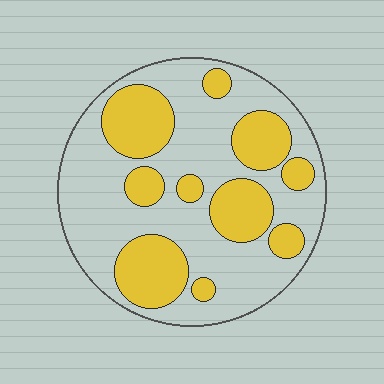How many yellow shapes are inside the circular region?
10.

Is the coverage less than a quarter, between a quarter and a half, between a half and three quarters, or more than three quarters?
Between a quarter and a half.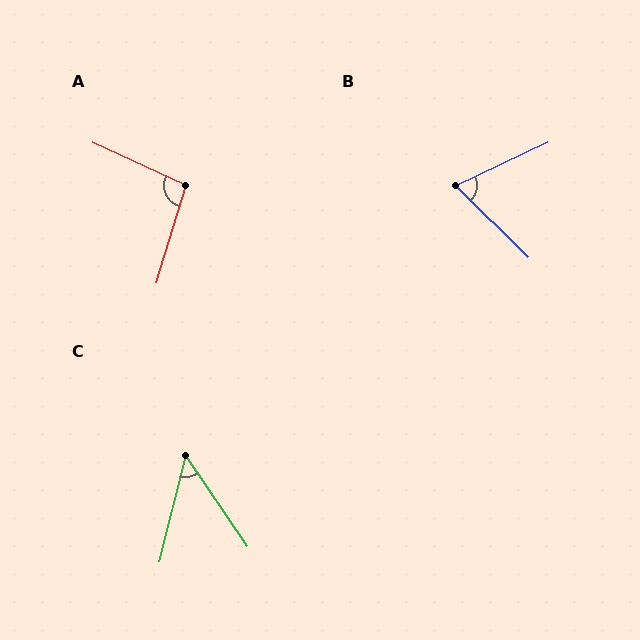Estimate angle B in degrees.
Approximately 70 degrees.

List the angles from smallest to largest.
C (49°), B (70°), A (98°).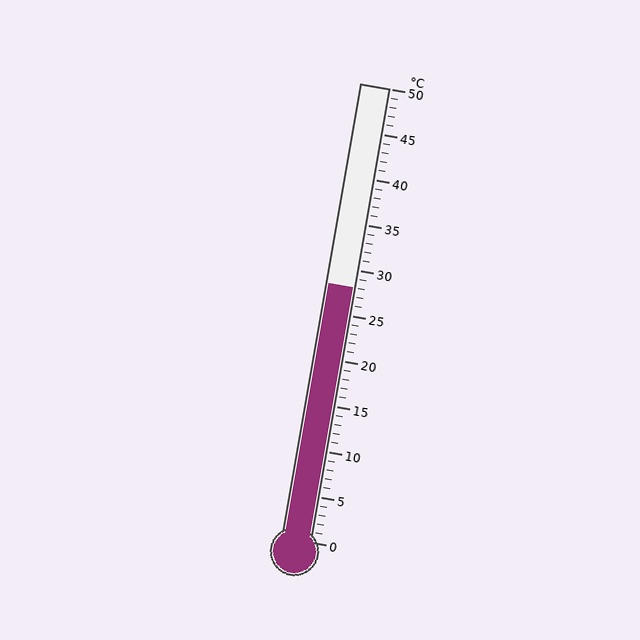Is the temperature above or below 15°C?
The temperature is above 15°C.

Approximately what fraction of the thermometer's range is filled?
The thermometer is filled to approximately 55% of its range.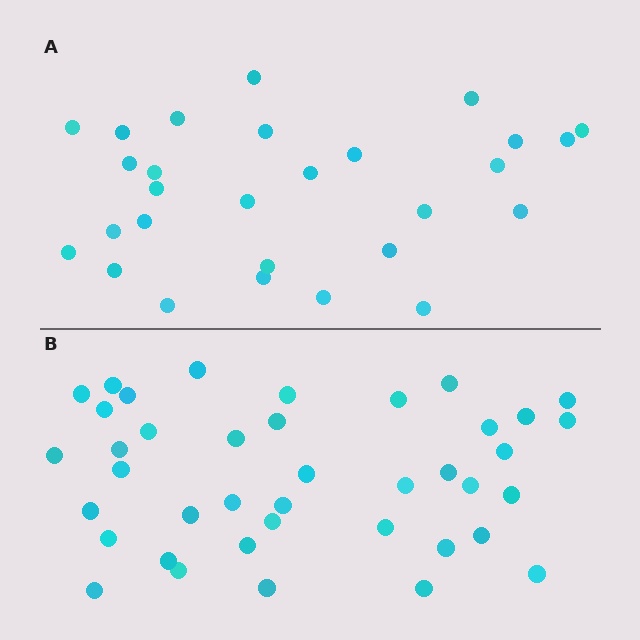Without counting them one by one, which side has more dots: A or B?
Region B (the bottom region) has more dots.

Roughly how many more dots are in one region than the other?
Region B has roughly 12 or so more dots than region A.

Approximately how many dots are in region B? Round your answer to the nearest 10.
About 40 dots.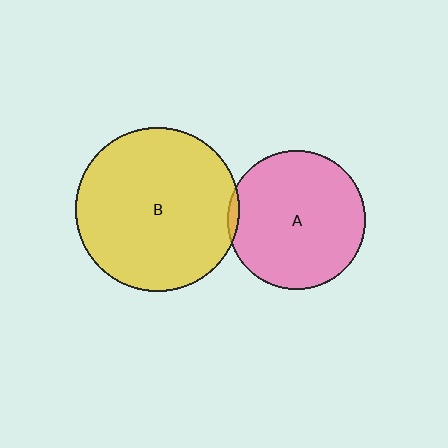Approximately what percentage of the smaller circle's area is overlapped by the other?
Approximately 5%.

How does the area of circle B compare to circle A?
Approximately 1.4 times.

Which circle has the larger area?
Circle B (yellow).